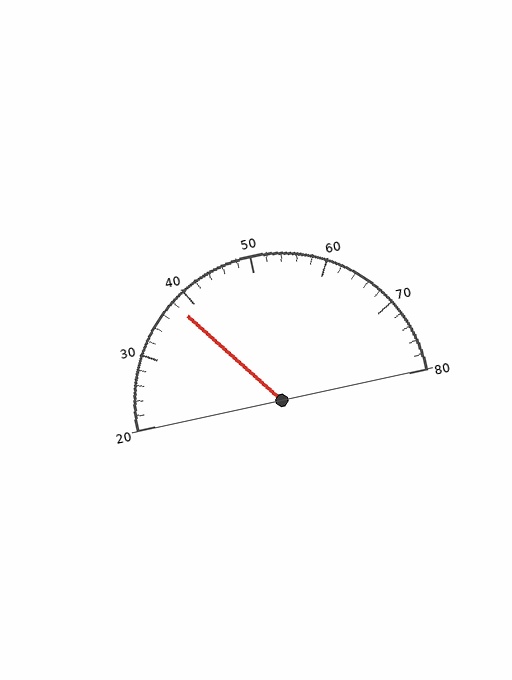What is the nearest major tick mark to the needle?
The nearest major tick mark is 40.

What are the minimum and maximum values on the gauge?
The gauge ranges from 20 to 80.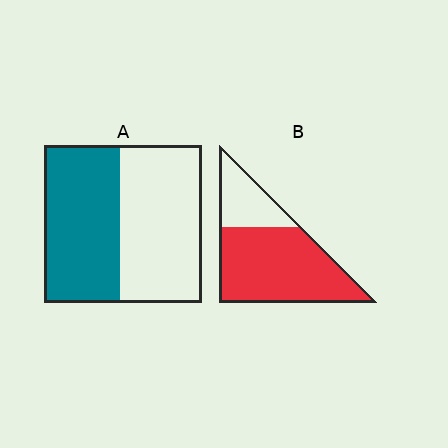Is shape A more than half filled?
Roughly half.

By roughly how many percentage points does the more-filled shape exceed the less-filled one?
By roughly 25 percentage points (B over A).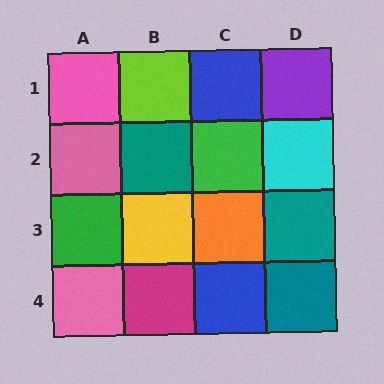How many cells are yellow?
1 cell is yellow.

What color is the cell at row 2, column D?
Cyan.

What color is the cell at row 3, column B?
Yellow.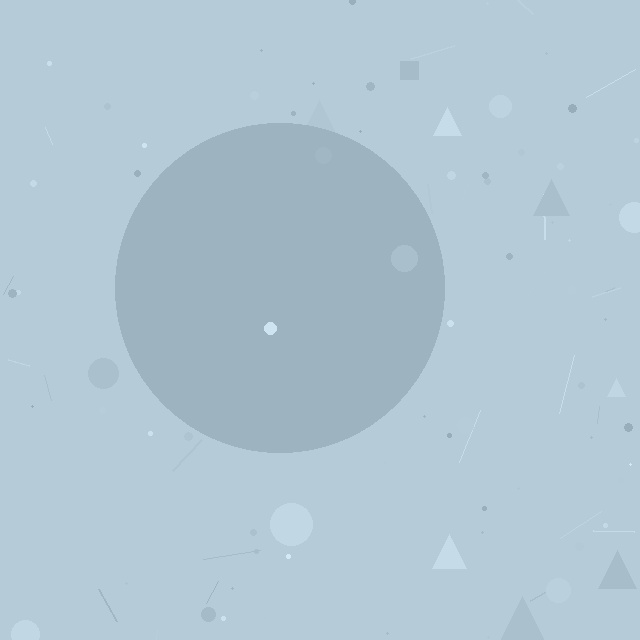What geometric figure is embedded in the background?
A circle is embedded in the background.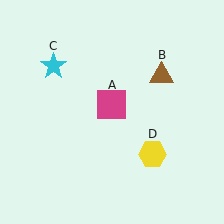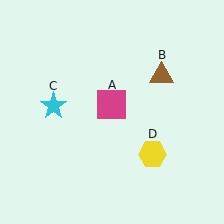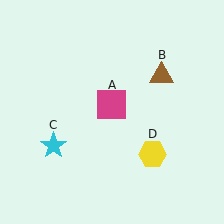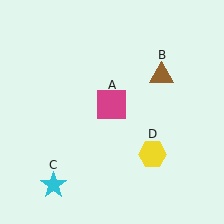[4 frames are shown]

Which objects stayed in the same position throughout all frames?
Magenta square (object A) and brown triangle (object B) and yellow hexagon (object D) remained stationary.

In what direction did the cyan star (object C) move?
The cyan star (object C) moved down.